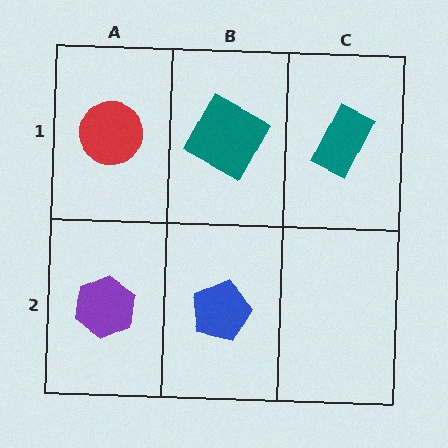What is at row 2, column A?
A purple hexagon.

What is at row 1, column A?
A red circle.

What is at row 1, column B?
A teal square.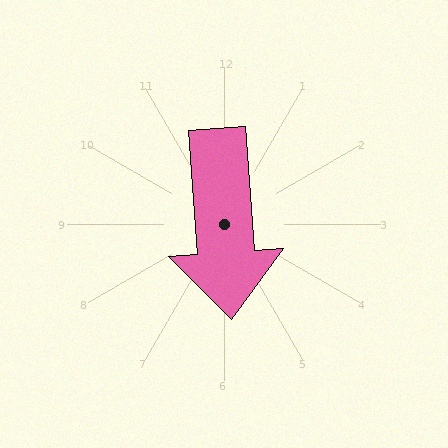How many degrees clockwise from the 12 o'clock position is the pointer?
Approximately 176 degrees.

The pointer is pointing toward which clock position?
Roughly 6 o'clock.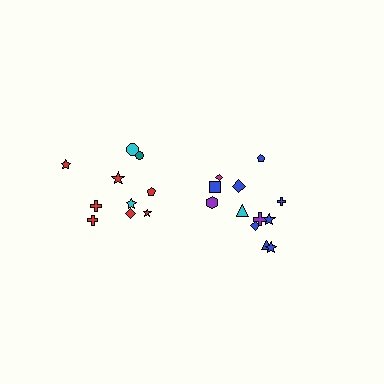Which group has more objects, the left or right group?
The right group.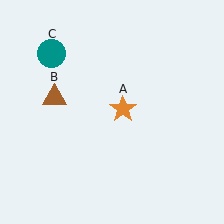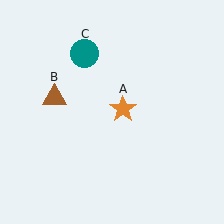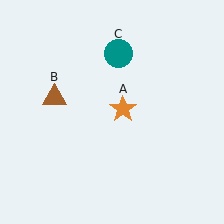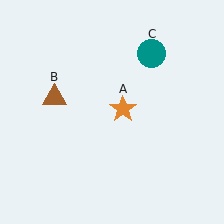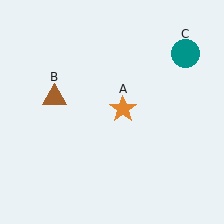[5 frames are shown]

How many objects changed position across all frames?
1 object changed position: teal circle (object C).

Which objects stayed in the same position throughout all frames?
Orange star (object A) and brown triangle (object B) remained stationary.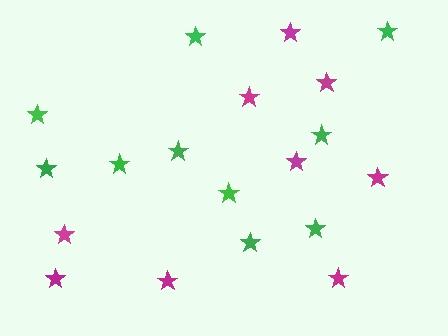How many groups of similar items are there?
There are 2 groups: one group of green stars (10) and one group of magenta stars (9).